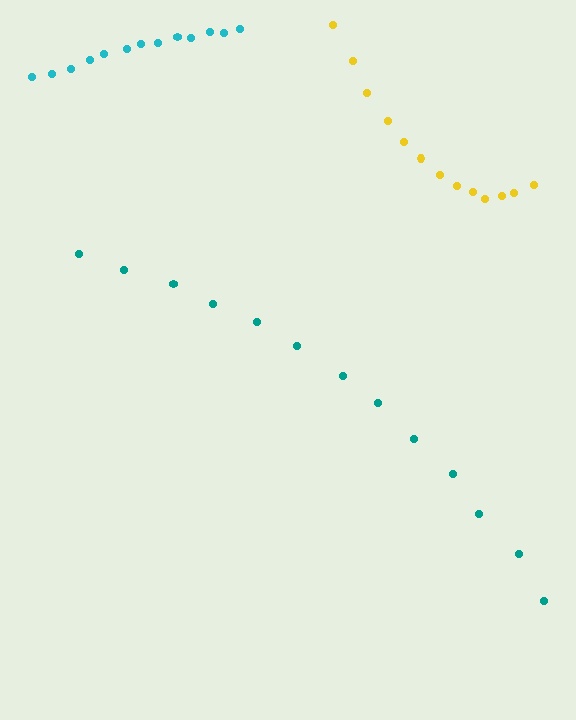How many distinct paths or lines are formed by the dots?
There are 3 distinct paths.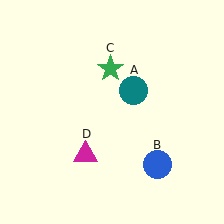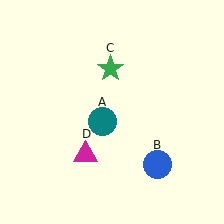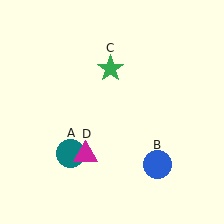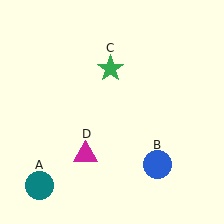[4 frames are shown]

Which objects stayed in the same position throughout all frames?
Blue circle (object B) and green star (object C) and magenta triangle (object D) remained stationary.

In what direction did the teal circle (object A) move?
The teal circle (object A) moved down and to the left.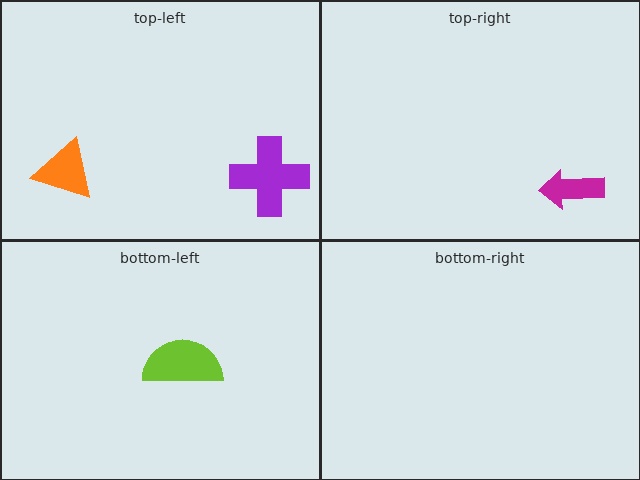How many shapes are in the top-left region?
2.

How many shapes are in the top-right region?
1.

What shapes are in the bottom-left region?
The lime semicircle.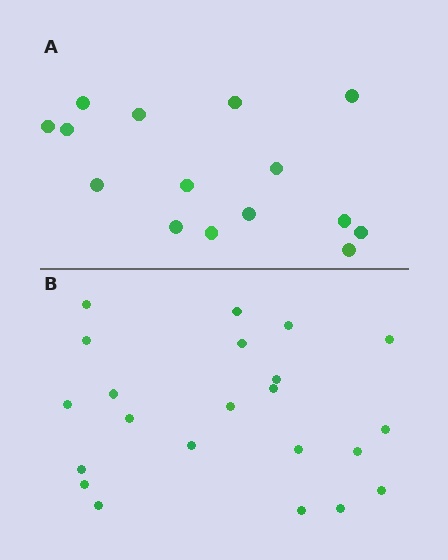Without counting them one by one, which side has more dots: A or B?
Region B (the bottom region) has more dots.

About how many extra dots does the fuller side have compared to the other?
Region B has roughly 8 or so more dots than region A.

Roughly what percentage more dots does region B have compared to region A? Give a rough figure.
About 45% more.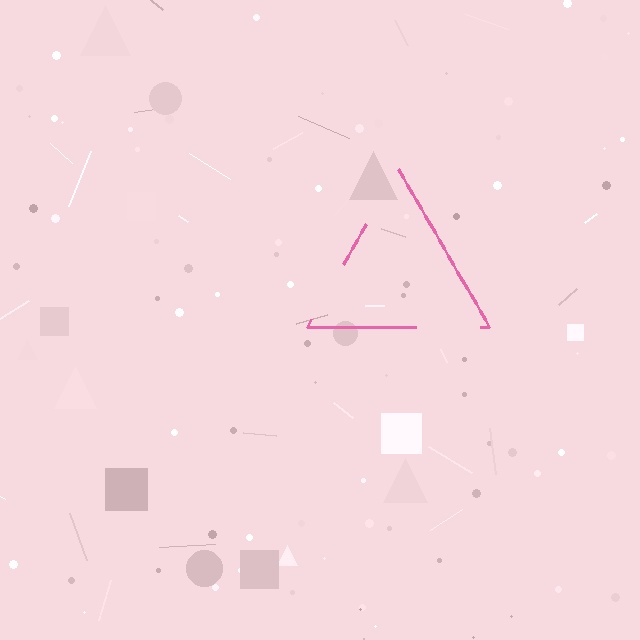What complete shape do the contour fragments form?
The contour fragments form a triangle.